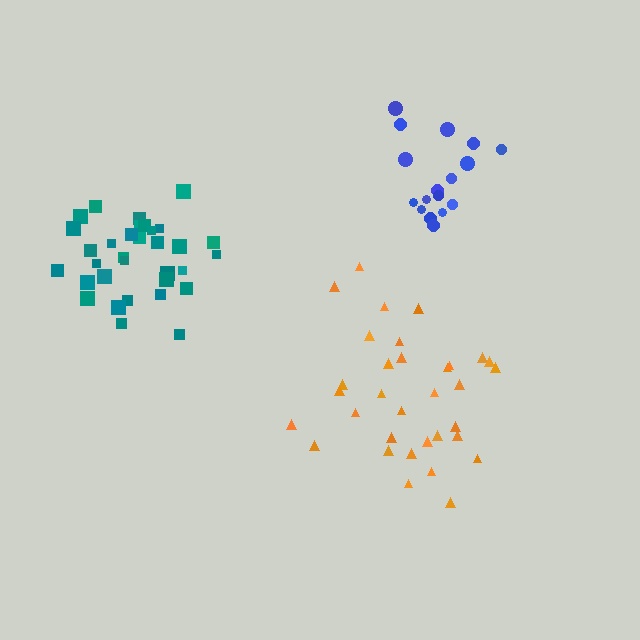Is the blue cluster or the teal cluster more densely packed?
Teal.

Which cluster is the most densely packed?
Teal.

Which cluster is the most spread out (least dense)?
Orange.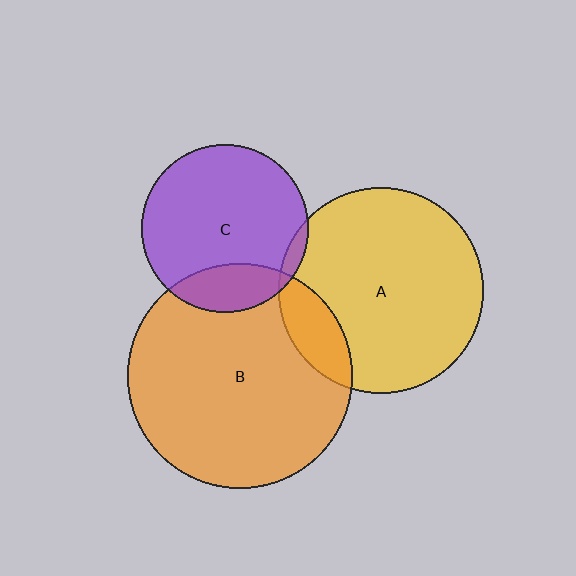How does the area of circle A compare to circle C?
Approximately 1.5 times.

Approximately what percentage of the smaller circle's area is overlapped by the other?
Approximately 5%.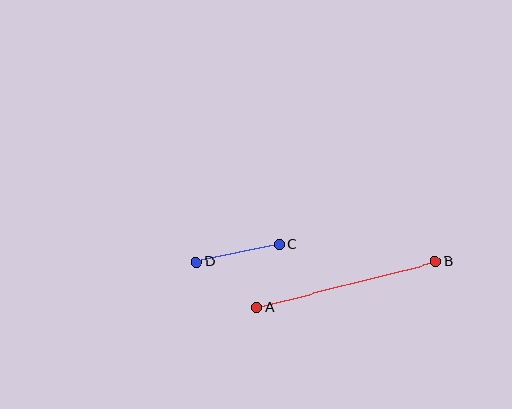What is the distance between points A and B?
The distance is approximately 184 pixels.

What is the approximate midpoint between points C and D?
The midpoint is at approximately (238, 253) pixels.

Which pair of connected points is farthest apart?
Points A and B are farthest apart.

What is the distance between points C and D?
The distance is approximately 86 pixels.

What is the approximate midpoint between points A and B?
The midpoint is at approximately (346, 285) pixels.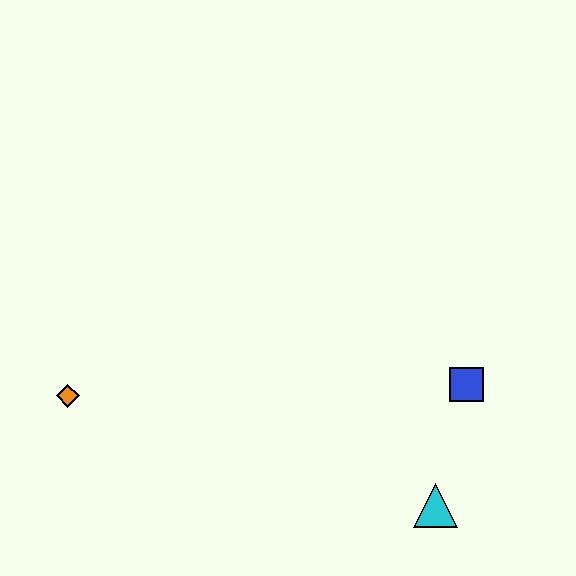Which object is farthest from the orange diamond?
The blue square is farthest from the orange diamond.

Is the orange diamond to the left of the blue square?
Yes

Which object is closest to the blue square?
The cyan triangle is closest to the blue square.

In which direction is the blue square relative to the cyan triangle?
The blue square is above the cyan triangle.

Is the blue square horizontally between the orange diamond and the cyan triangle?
No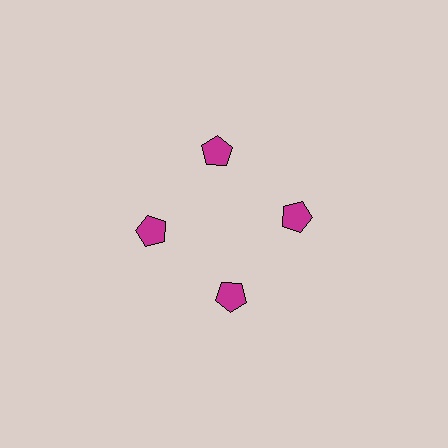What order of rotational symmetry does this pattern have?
This pattern has 4-fold rotational symmetry.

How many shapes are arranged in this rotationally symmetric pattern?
There are 4 shapes, arranged in 4 groups of 1.